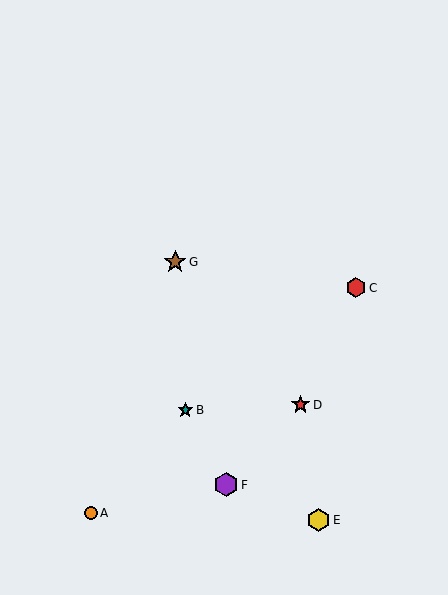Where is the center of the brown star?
The center of the brown star is at (175, 262).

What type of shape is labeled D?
Shape D is a red star.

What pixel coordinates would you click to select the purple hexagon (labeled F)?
Click at (226, 485) to select the purple hexagon F.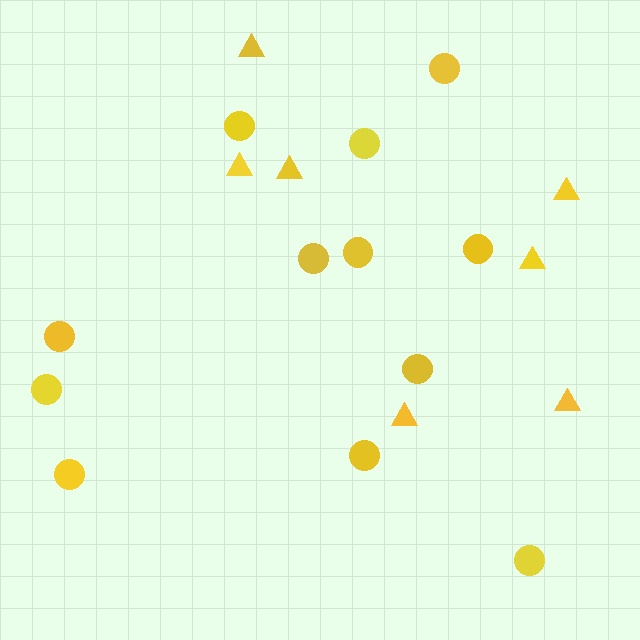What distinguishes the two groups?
There are 2 groups: one group of circles (12) and one group of triangles (7).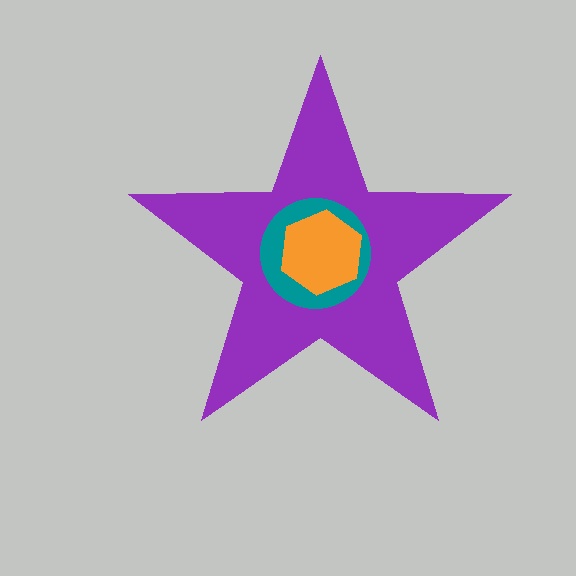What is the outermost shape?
The purple star.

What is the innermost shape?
The orange hexagon.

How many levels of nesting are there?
3.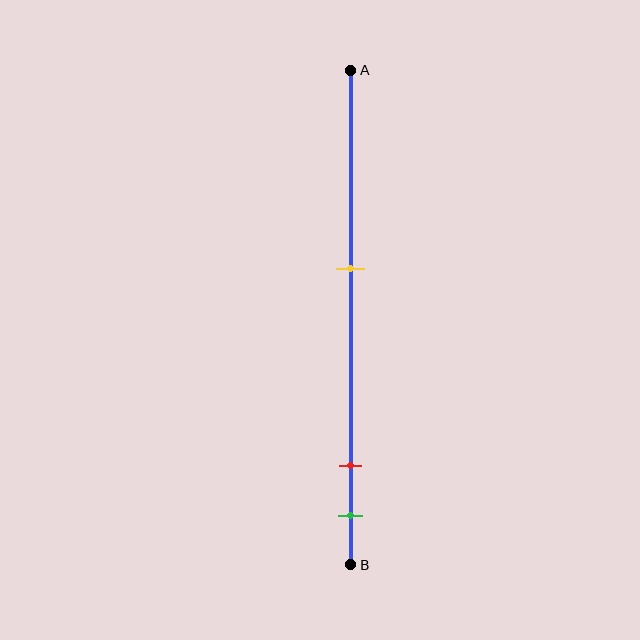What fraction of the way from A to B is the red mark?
The red mark is approximately 80% (0.8) of the way from A to B.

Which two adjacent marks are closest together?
The red and green marks are the closest adjacent pair.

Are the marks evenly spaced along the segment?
No, the marks are not evenly spaced.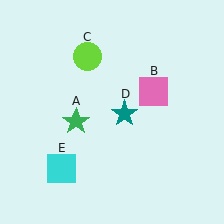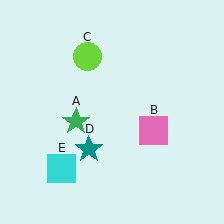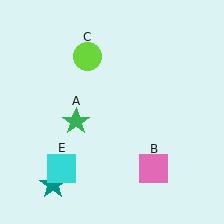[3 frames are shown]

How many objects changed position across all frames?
2 objects changed position: pink square (object B), teal star (object D).